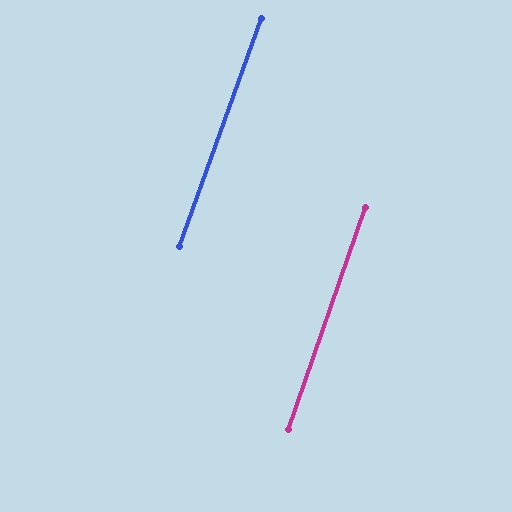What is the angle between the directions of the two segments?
Approximately 1 degree.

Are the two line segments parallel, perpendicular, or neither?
Parallel — their directions differ by only 0.8°.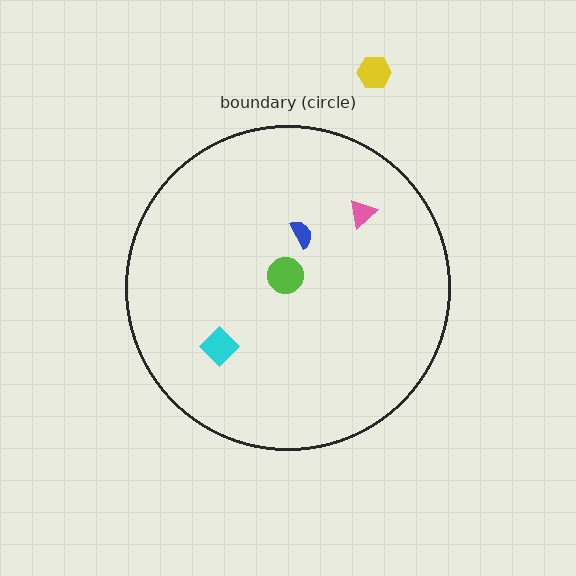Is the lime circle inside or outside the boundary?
Inside.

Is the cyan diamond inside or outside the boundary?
Inside.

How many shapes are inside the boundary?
4 inside, 1 outside.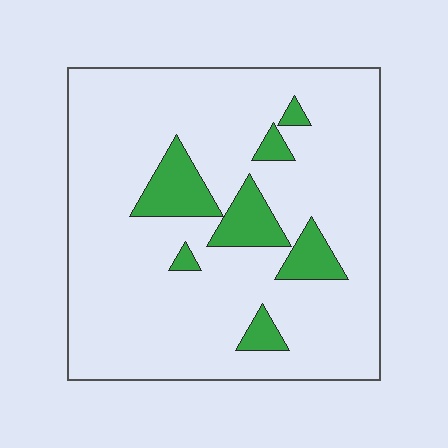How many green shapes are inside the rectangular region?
7.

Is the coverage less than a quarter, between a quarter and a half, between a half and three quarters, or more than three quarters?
Less than a quarter.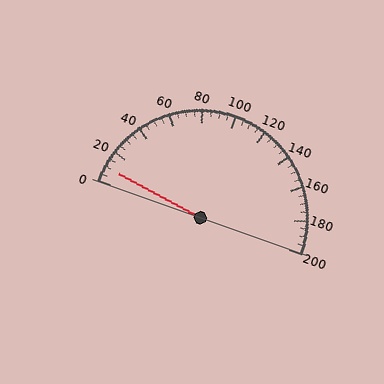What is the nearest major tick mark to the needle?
The nearest major tick mark is 0.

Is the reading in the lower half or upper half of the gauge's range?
The reading is in the lower half of the range (0 to 200).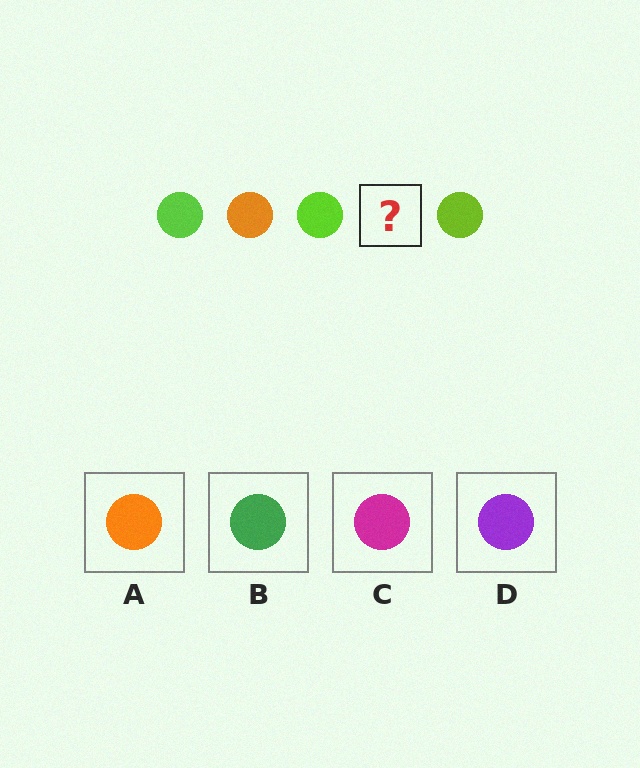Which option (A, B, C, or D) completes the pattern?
A.